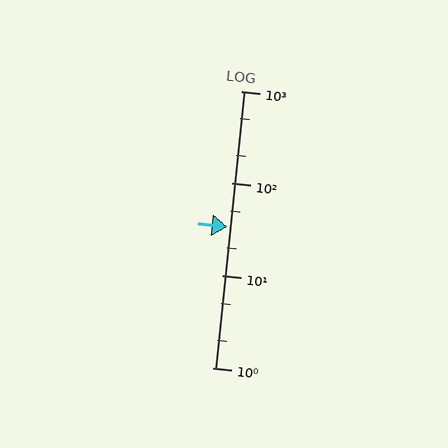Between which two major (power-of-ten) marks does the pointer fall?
The pointer is between 10 and 100.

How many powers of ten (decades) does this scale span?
The scale spans 3 decades, from 1 to 1000.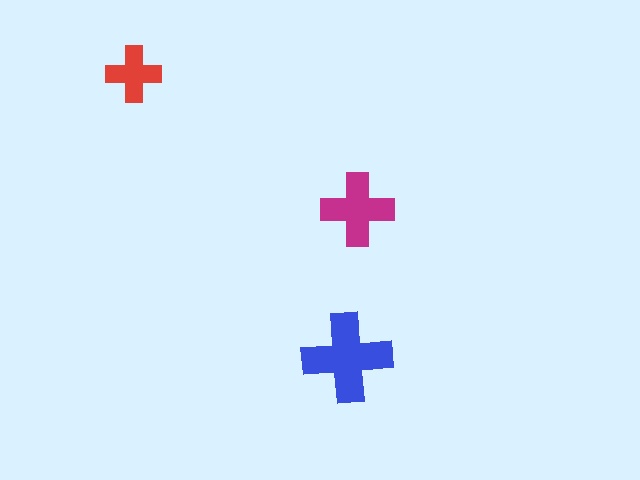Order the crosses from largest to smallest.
the blue one, the magenta one, the red one.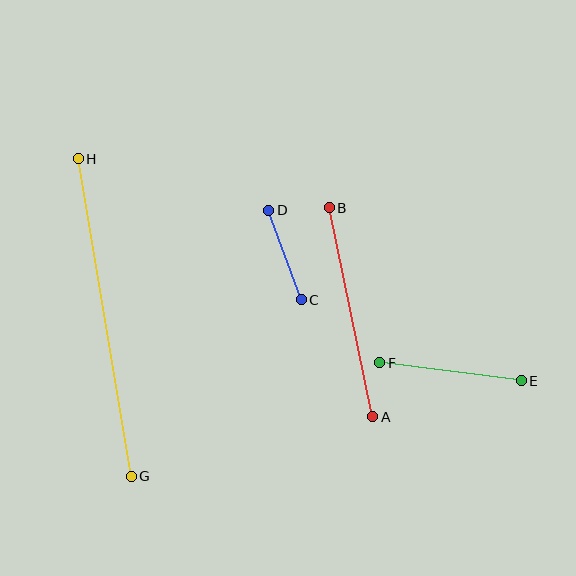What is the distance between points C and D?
The distance is approximately 95 pixels.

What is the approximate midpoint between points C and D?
The midpoint is at approximately (285, 255) pixels.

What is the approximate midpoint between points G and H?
The midpoint is at approximately (105, 317) pixels.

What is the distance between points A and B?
The distance is approximately 214 pixels.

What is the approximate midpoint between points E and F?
The midpoint is at approximately (451, 372) pixels.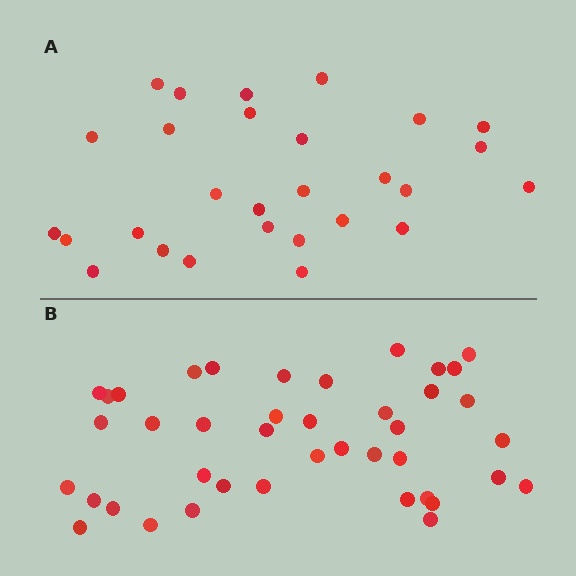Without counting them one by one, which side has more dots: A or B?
Region B (the bottom region) has more dots.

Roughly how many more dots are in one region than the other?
Region B has approximately 15 more dots than region A.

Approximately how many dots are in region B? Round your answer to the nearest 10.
About 40 dots. (The exact count is 41, which rounds to 40.)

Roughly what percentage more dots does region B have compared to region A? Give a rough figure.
About 45% more.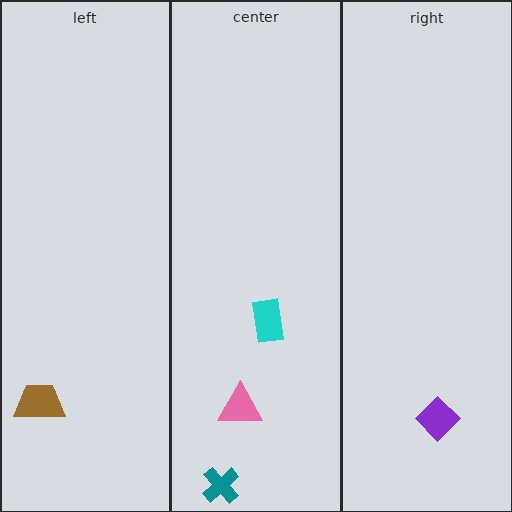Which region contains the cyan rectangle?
The center region.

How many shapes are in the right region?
1.